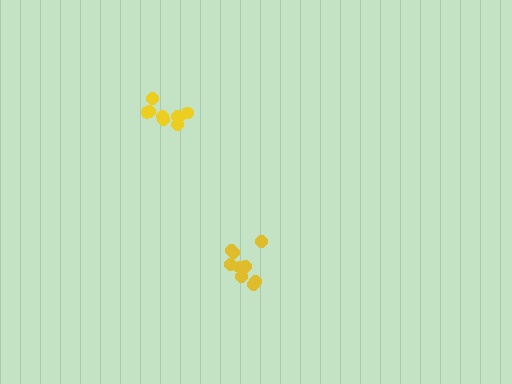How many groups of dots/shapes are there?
There are 2 groups.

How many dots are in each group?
Group 1: 9 dots, Group 2: 9 dots (18 total).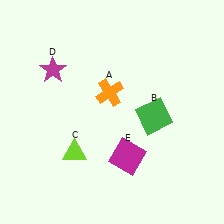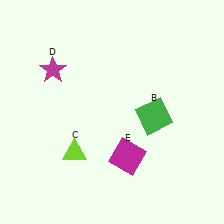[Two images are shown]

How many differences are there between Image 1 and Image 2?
There is 1 difference between the two images.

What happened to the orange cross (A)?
The orange cross (A) was removed in Image 2. It was in the top-left area of Image 1.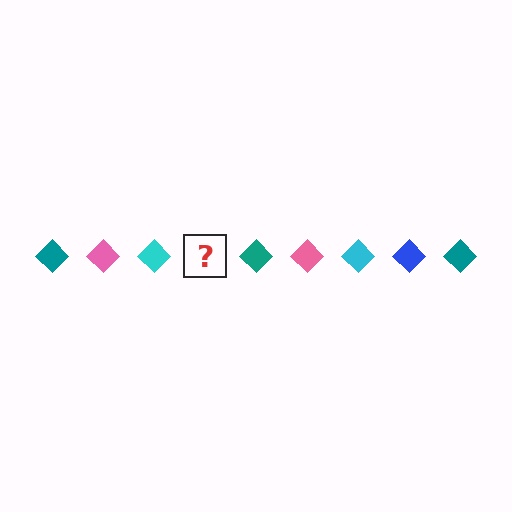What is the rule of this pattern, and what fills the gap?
The rule is that the pattern cycles through teal, pink, cyan, blue diamonds. The gap should be filled with a blue diamond.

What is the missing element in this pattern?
The missing element is a blue diamond.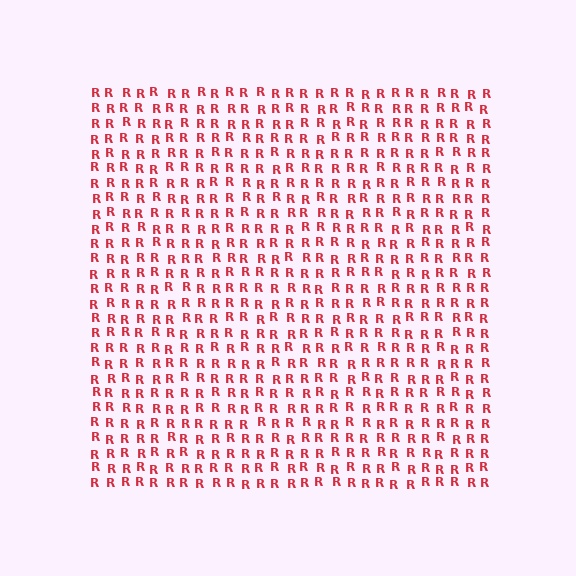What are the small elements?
The small elements are letter R's.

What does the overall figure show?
The overall figure shows a square.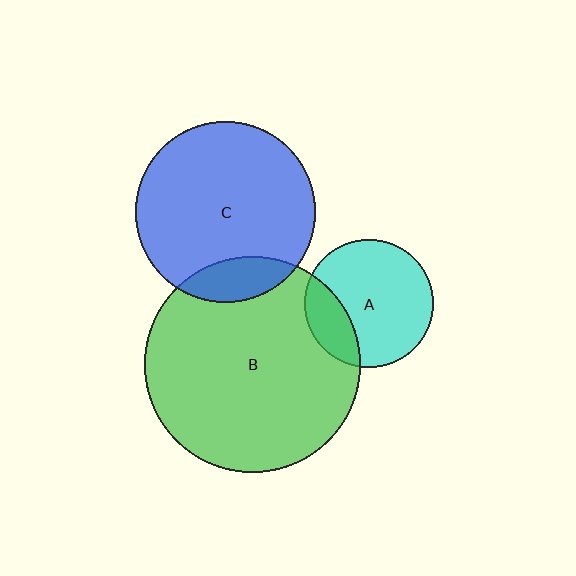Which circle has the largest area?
Circle B (green).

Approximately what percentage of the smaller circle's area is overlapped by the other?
Approximately 15%.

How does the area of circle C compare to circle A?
Approximately 2.0 times.